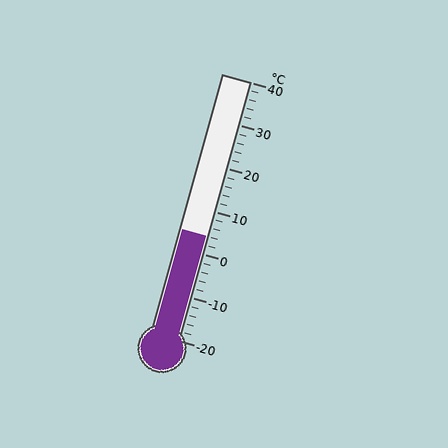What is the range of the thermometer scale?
The thermometer scale ranges from -20°C to 40°C.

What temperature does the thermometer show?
The thermometer shows approximately 4°C.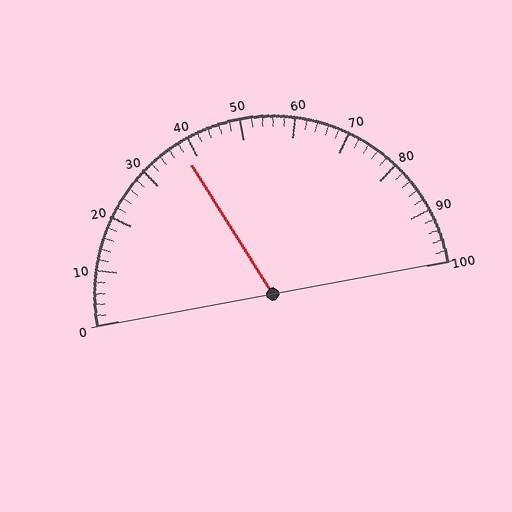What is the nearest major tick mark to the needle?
The nearest major tick mark is 40.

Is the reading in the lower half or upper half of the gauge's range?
The reading is in the lower half of the range (0 to 100).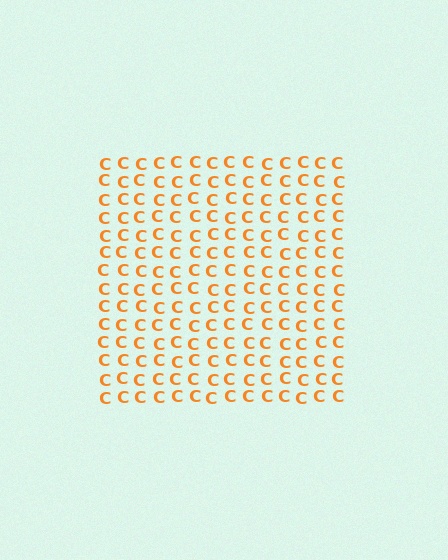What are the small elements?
The small elements are letter C's.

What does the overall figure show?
The overall figure shows a square.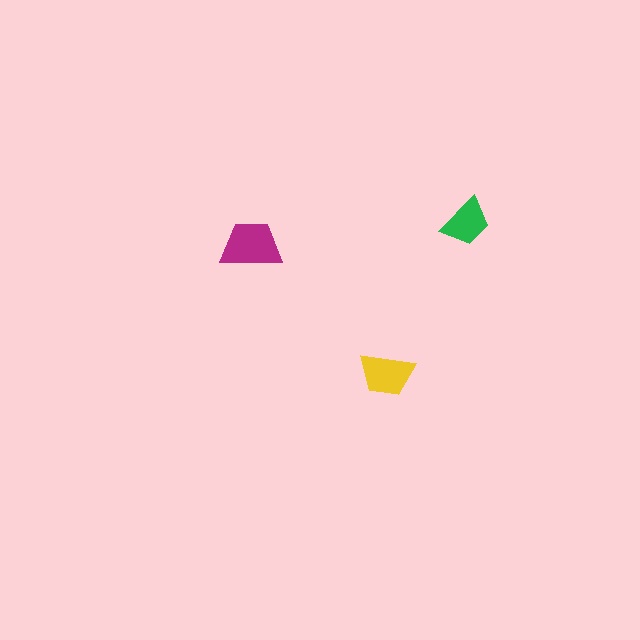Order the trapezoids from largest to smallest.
the magenta one, the yellow one, the green one.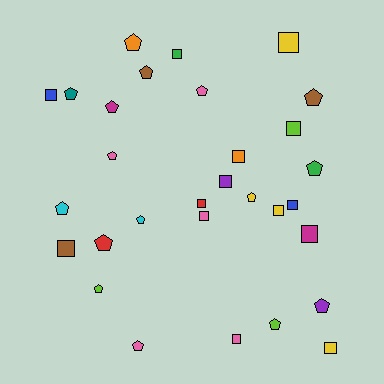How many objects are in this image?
There are 30 objects.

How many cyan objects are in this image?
There are 2 cyan objects.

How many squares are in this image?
There are 14 squares.